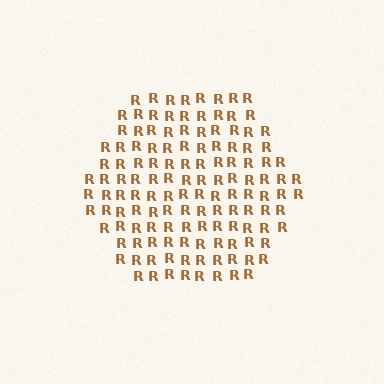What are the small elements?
The small elements are letter R's.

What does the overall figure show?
The overall figure shows a hexagon.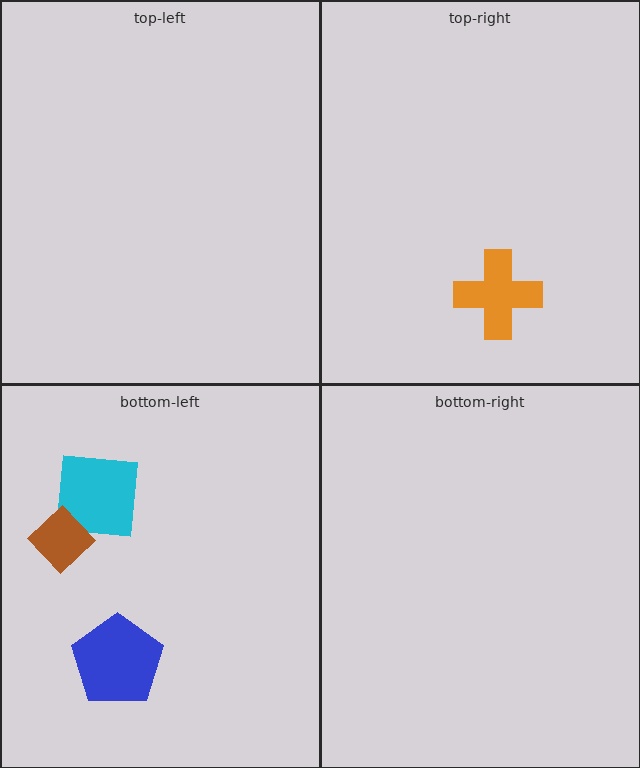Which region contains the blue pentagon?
The bottom-left region.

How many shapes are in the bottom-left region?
3.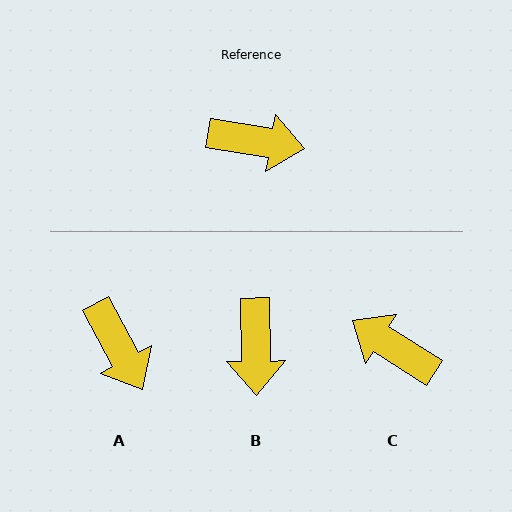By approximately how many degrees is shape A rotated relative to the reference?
Approximately 52 degrees clockwise.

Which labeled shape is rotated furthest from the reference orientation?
C, about 157 degrees away.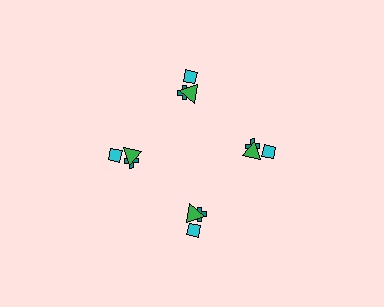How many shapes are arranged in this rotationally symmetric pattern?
There are 12 shapes, arranged in 4 groups of 3.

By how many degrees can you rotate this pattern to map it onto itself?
The pattern maps onto itself every 90 degrees of rotation.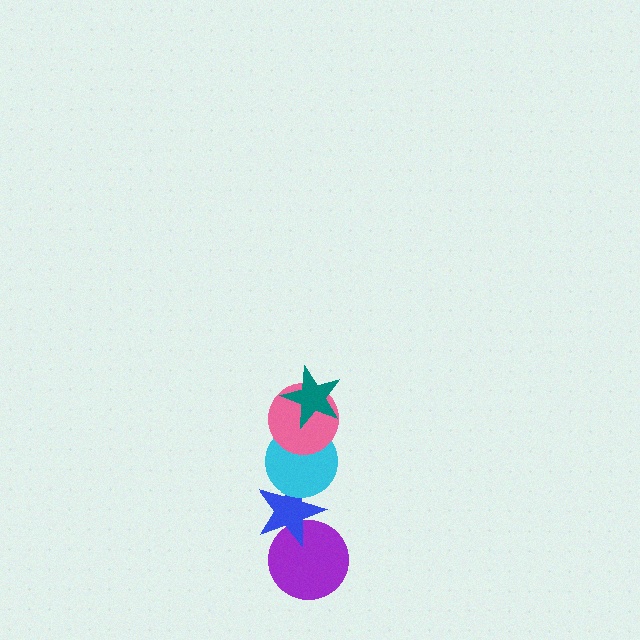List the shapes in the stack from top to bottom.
From top to bottom: the teal star, the pink circle, the cyan circle, the blue star, the purple circle.